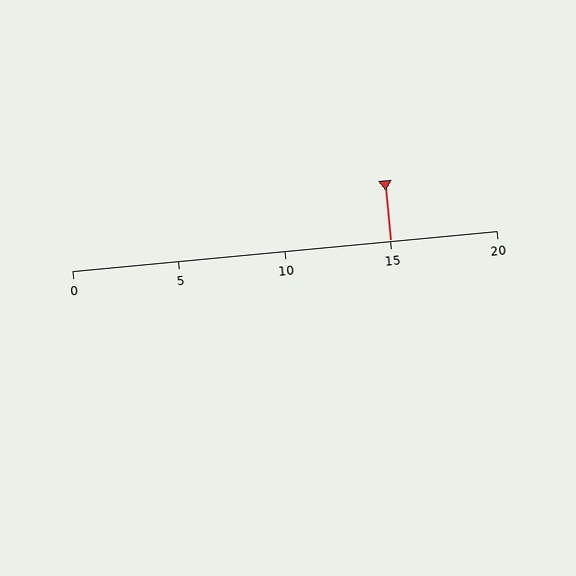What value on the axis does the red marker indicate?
The marker indicates approximately 15.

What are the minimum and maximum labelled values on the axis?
The axis runs from 0 to 20.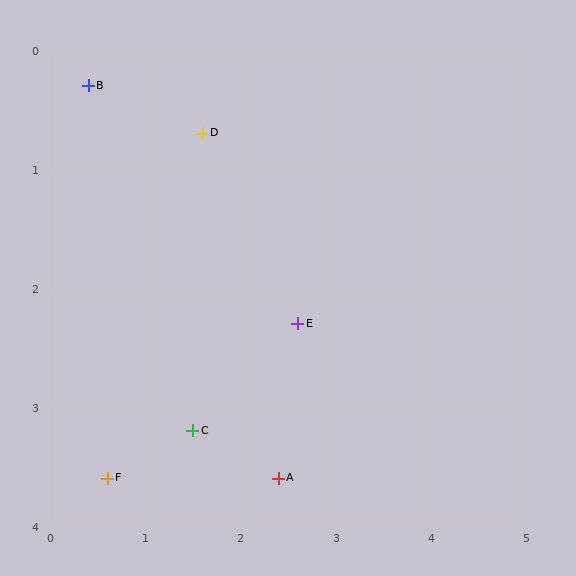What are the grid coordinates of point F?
Point F is at approximately (0.6, 3.6).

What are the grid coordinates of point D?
Point D is at approximately (1.6, 0.7).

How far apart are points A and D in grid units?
Points A and D are about 3.0 grid units apart.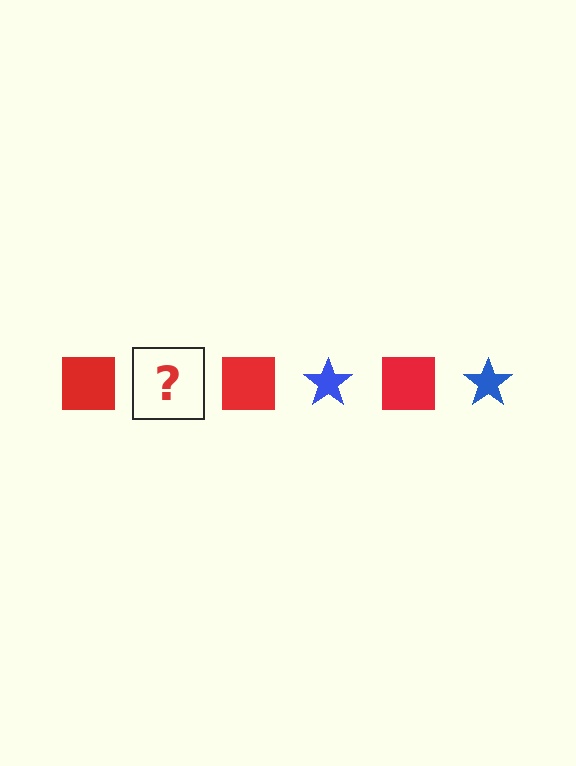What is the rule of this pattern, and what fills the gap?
The rule is that the pattern alternates between red square and blue star. The gap should be filled with a blue star.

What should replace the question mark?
The question mark should be replaced with a blue star.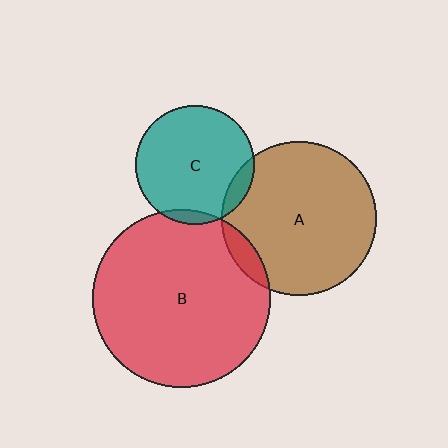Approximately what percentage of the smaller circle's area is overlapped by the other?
Approximately 5%.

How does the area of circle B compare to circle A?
Approximately 1.3 times.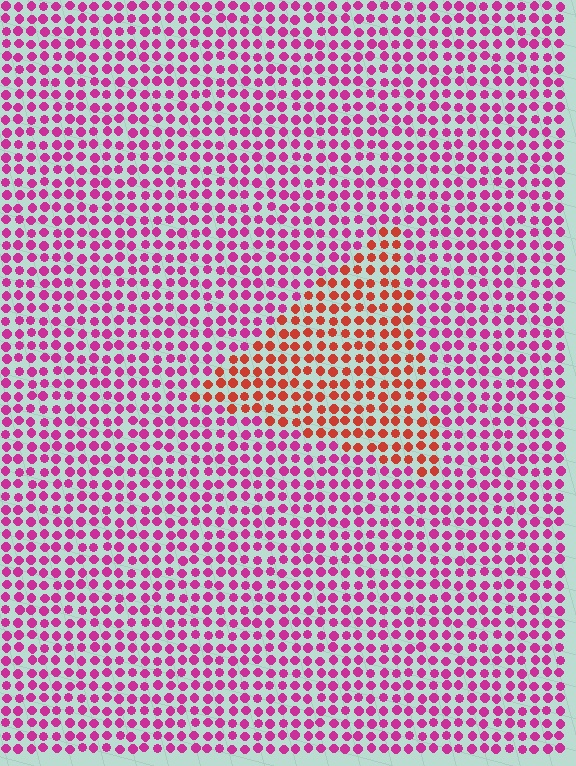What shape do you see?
I see a triangle.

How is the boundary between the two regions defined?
The boundary is defined purely by a slight shift in hue (about 46 degrees). Spacing, size, and orientation are identical on both sides.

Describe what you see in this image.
The image is filled with small magenta elements in a uniform arrangement. A triangle-shaped region is visible where the elements are tinted to a slightly different hue, forming a subtle color boundary.